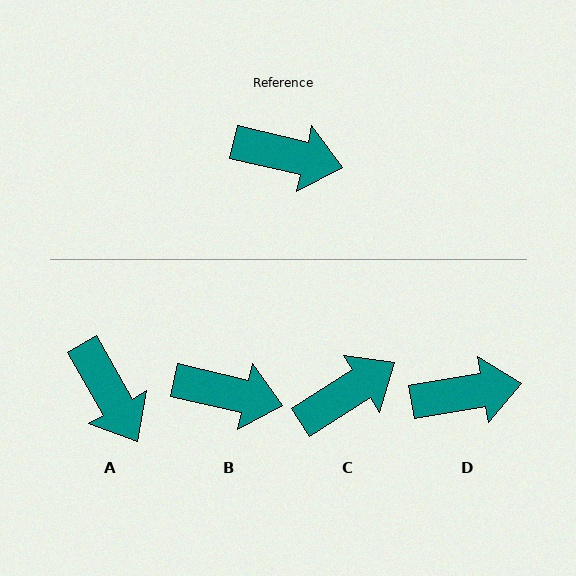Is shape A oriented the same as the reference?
No, it is off by about 47 degrees.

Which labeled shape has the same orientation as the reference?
B.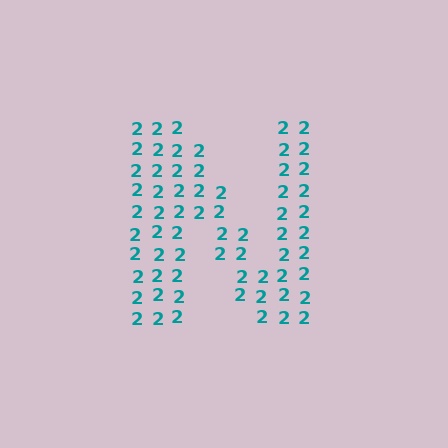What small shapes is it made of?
It is made of small digit 2's.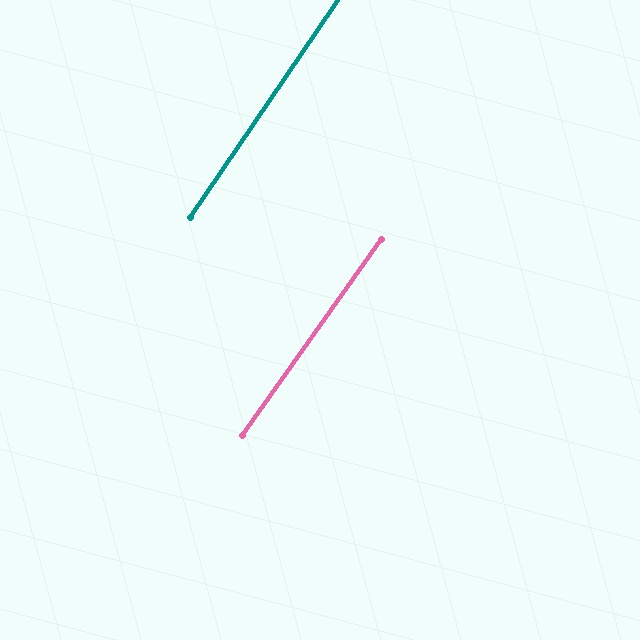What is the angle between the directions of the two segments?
Approximately 1 degree.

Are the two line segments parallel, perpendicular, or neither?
Parallel — their directions differ by only 1.3°.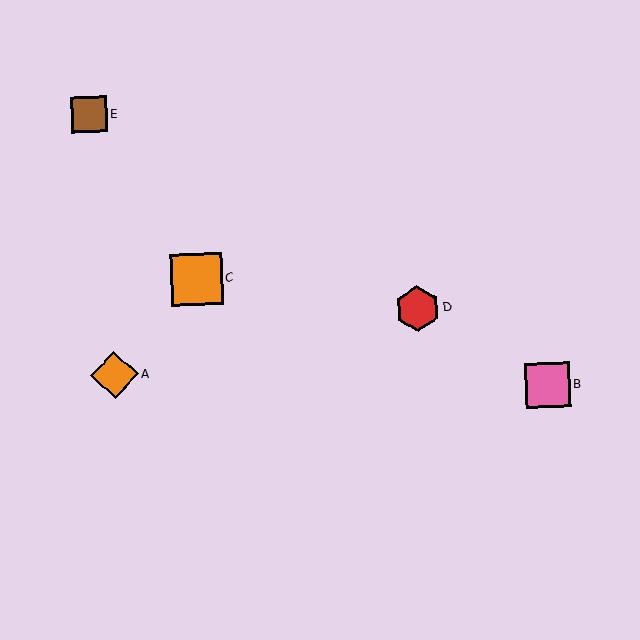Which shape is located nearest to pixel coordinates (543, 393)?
The pink square (labeled B) at (548, 385) is nearest to that location.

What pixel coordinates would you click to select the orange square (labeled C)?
Click at (197, 279) to select the orange square C.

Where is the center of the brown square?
The center of the brown square is at (89, 114).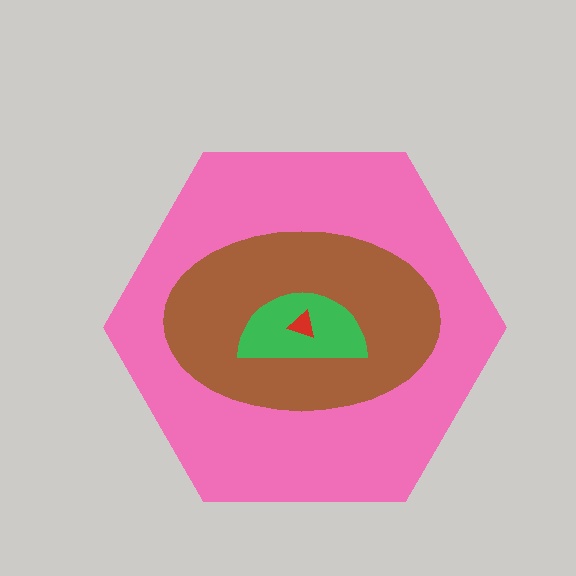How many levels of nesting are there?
4.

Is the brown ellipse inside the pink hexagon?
Yes.